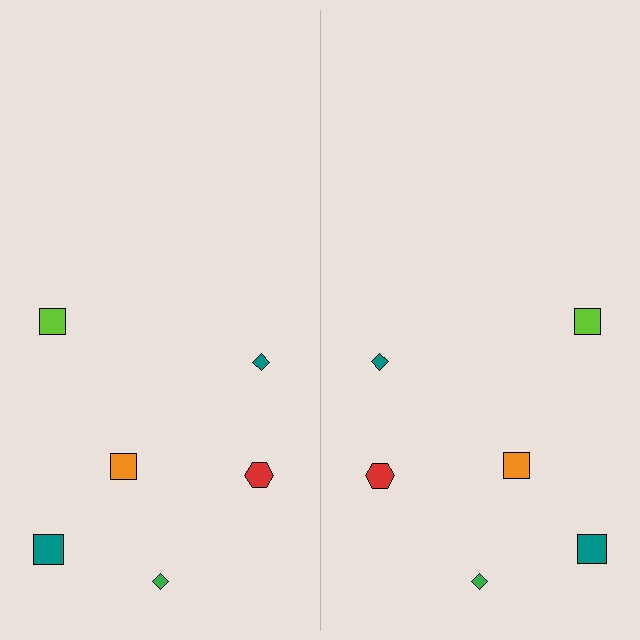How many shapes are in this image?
There are 12 shapes in this image.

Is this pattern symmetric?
Yes, this pattern has bilateral (reflection) symmetry.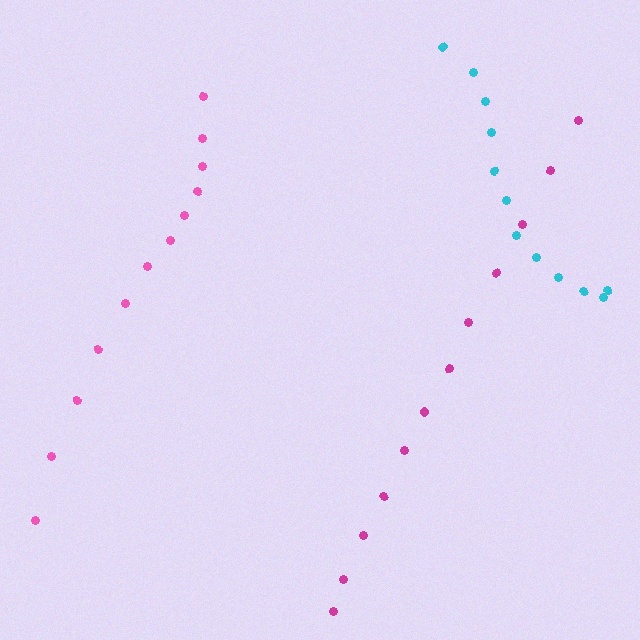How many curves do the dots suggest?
There are 3 distinct paths.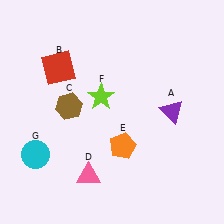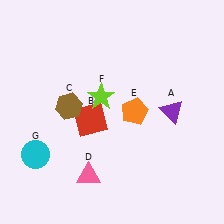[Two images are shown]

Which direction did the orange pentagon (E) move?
The orange pentagon (E) moved up.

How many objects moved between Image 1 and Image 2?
2 objects moved between the two images.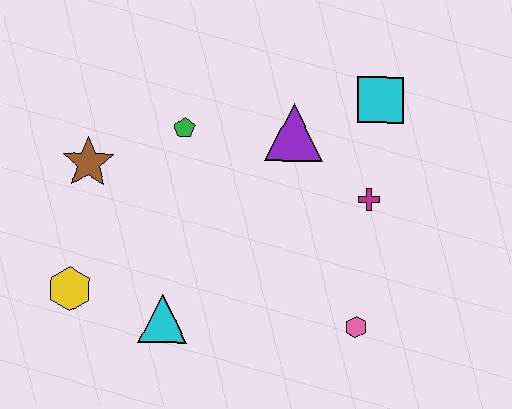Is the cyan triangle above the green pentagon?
No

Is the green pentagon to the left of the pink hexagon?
Yes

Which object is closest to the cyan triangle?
The yellow hexagon is closest to the cyan triangle.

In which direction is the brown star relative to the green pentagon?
The brown star is to the left of the green pentagon.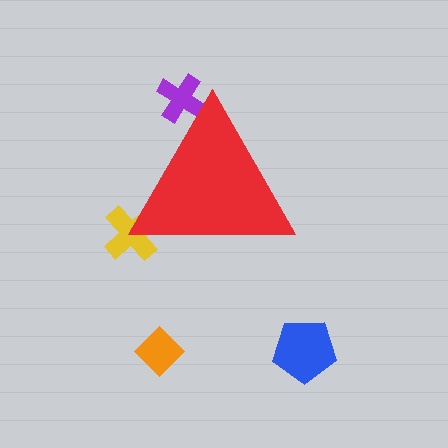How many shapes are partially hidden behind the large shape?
2 shapes are partially hidden.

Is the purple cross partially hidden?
Yes, the purple cross is partially hidden behind the red triangle.